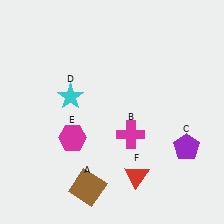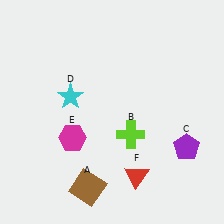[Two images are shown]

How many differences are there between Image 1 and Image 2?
There is 1 difference between the two images.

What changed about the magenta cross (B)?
In Image 1, B is magenta. In Image 2, it changed to lime.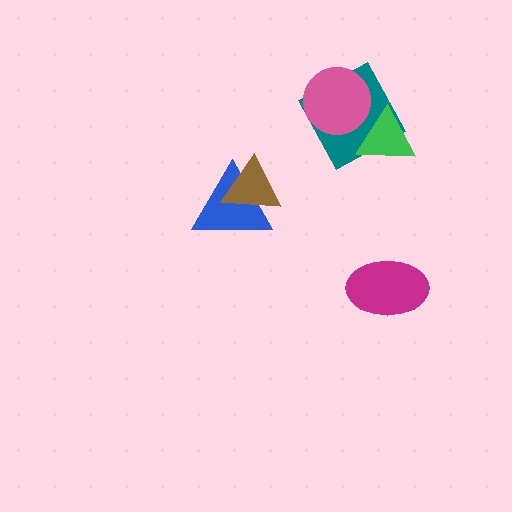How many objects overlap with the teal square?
2 objects overlap with the teal square.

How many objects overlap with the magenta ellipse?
0 objects overlap with the magenta ellipse.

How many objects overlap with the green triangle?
1 object overlaps with the green triangle.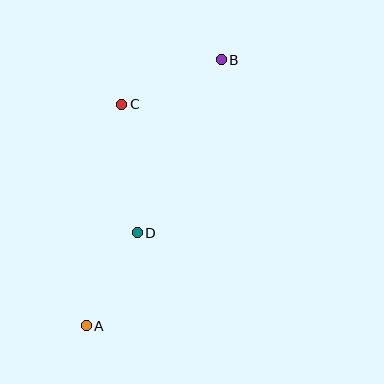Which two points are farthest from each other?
Points A and B are farthest from each other.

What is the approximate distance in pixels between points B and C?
The distance between B and C is approximately 109 pixels.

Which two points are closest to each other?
Points A and D are closest to each other.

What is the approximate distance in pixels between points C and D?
The distance between C and D is approximately 129 pixels.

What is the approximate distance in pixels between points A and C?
The distance between A and C is approximately 224 pixels.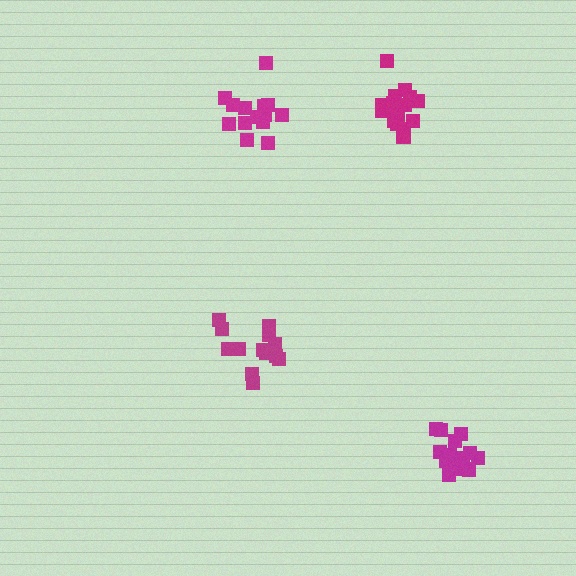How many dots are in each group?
Group 1: 14 dots, Group 2: 15 dots, Group 3: 17 dots, Group 4: 13 dots (59 total).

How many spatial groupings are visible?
There are 4 spatial groupings.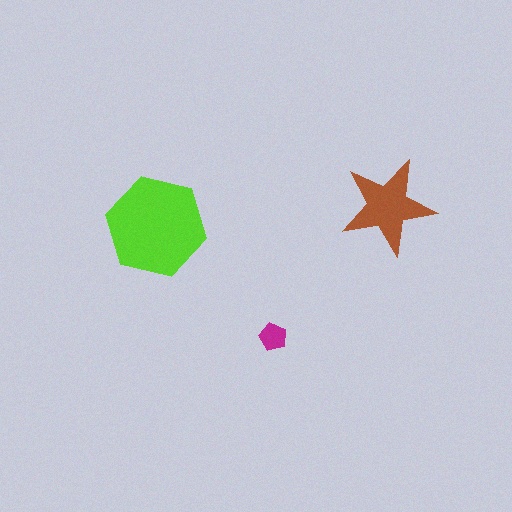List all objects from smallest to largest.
The magenta pentagon, the brown star, the lime hexagon.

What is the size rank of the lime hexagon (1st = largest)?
1st.